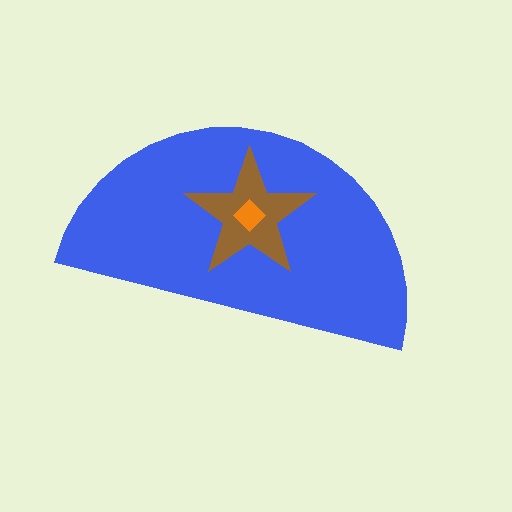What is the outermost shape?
The blue semicircle.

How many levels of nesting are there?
3.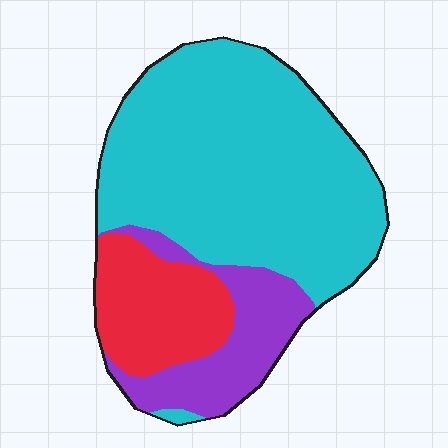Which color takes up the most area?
Cyan, at roughly 65%.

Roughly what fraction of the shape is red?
Red covers 18% of the shape.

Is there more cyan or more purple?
Cyan.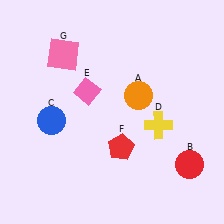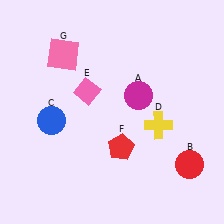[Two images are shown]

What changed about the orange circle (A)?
In Image 1, A is orange. In Image 2, it changed to magenta.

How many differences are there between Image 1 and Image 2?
There is 1 difference between the two images.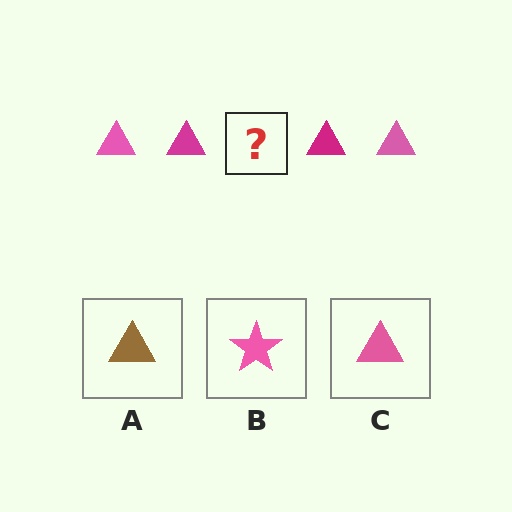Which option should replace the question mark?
Option C.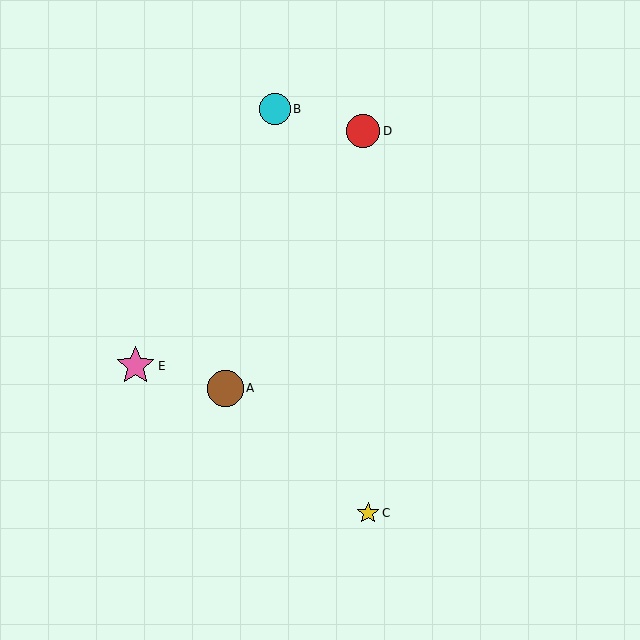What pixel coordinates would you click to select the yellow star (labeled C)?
Click at (368, 513) to select the yellow star C.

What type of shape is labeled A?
Shape A is a brown circle.